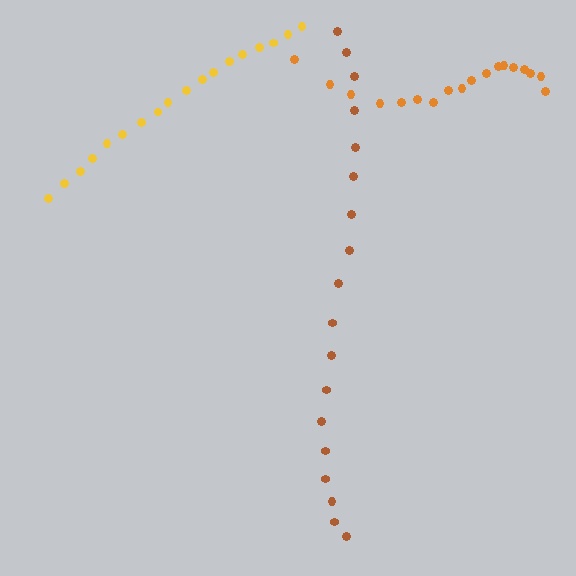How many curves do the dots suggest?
There are 3 distinct paths.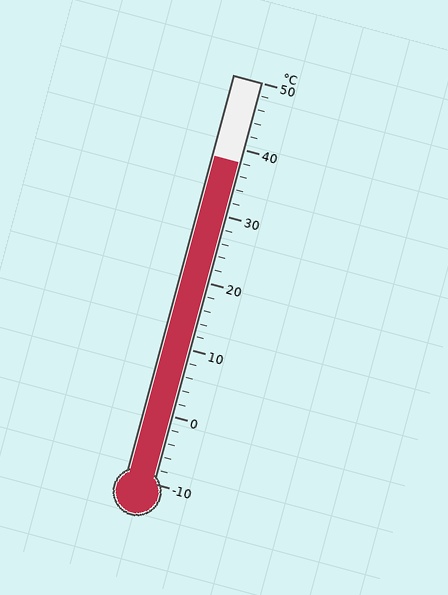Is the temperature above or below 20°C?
The temperature is above 20°C.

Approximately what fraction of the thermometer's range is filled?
The thermometer is filled to approximately 80% of its range.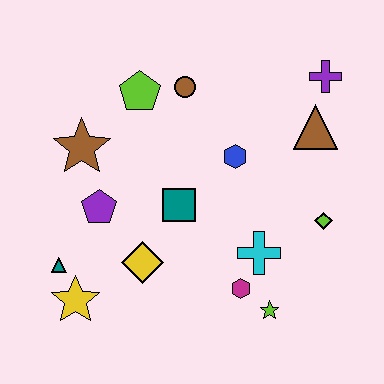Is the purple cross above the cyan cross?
Yes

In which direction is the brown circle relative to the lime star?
The brown circle is above the lime star.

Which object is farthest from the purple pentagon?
The purple cross is farthest from the purple pentagon.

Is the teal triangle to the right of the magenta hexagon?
No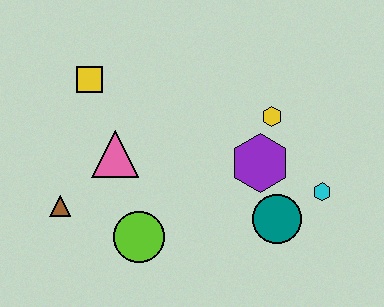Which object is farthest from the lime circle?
The cyan hexagon is farthest from the lime circle.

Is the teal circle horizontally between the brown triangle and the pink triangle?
No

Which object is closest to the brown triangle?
The pink triangle is closest to the brown triangle.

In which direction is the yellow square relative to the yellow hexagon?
The yellow square is to the left of the yellow hexagon.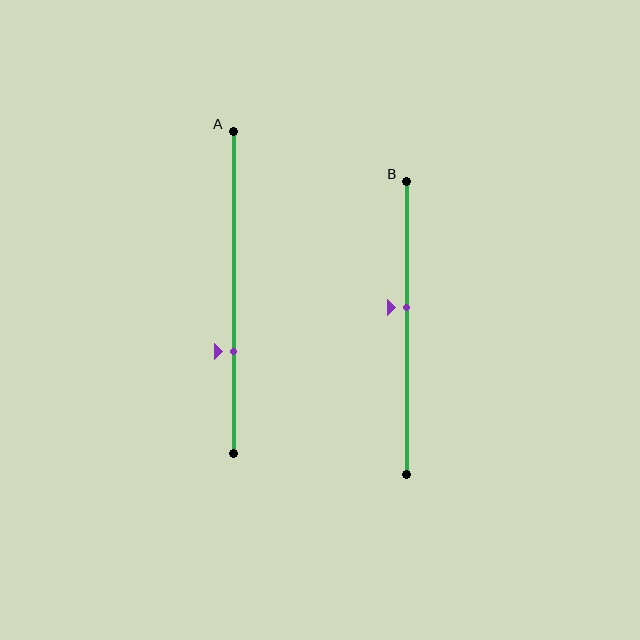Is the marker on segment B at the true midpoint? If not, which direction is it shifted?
No, the marker on segment B is shifted upward by about 7% of the segment length.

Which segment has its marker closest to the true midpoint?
Segment B has its marker closest to the true midpoint.